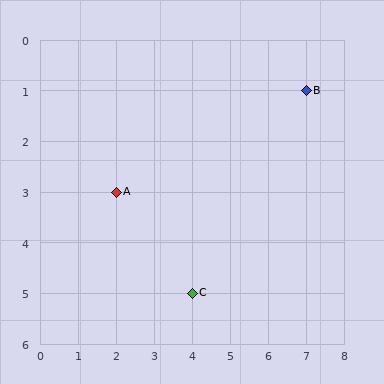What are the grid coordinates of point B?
Point B is at grid coordinates (7, 1).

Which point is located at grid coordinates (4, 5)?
Point C is at (4, 5).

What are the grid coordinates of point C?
Point C is at grid coordinates (4, 5).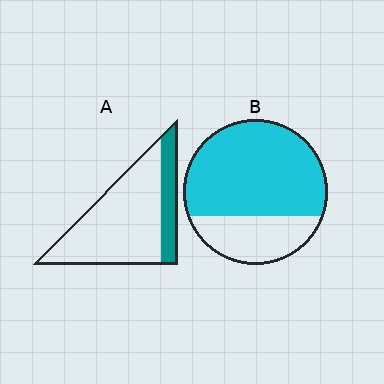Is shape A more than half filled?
No.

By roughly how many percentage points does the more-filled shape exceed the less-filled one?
By roughly 50 percentage points (B over A).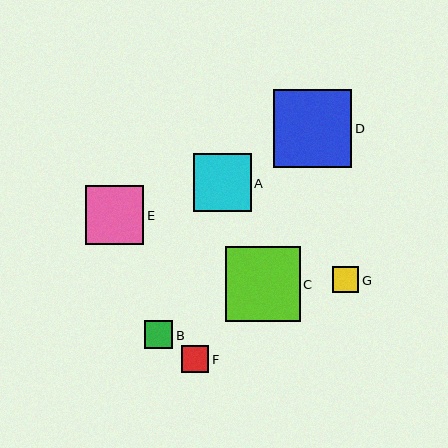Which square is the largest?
Square D is the largest with a size of approximately 78 pixels.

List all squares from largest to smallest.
From largest to smallest: D, C, E, A, B, F, G.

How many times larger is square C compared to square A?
Square C is approximately 1.3 times the size of square A.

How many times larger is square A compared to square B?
Square A is approximately 2.0 times the size of square B.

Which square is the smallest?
Square G is the smallest with a size of approximately 26 pixels.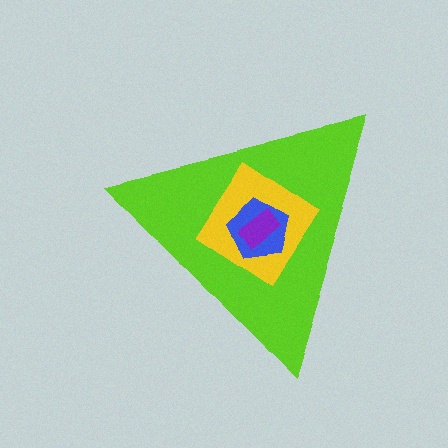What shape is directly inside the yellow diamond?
The blue pentagon.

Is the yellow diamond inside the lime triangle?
Yes.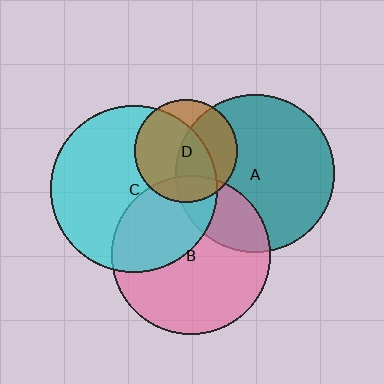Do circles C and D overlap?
Yes.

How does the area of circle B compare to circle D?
Approximately 2.4 times.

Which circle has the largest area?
Circle C (cyan).